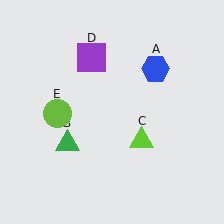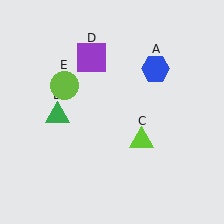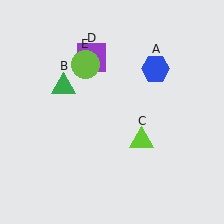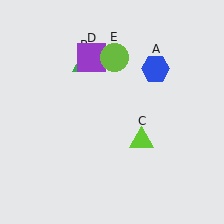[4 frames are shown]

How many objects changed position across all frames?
2 objects changed position: green triangle (object B), lime circle (object E).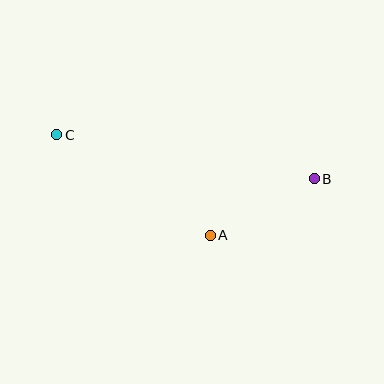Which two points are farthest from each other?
Points B and C are farthest from each other.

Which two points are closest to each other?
Points A and B are closest to each other.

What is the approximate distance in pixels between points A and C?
The distance between A and C is approximately 184 pixels.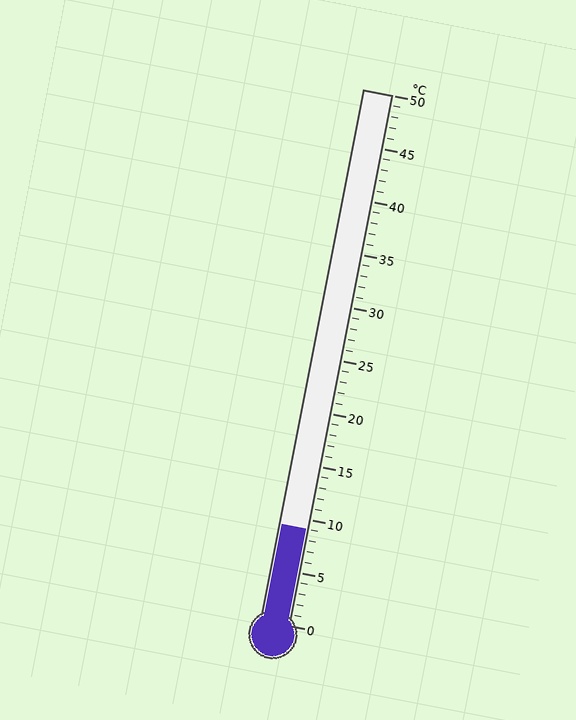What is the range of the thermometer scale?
The thermometer scale ranges from 0°C to 50°C.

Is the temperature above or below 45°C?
The temperature is below 45°C.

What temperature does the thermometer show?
The thermometer shows approximately 9°C.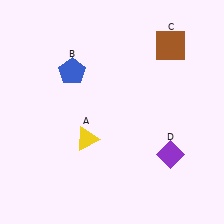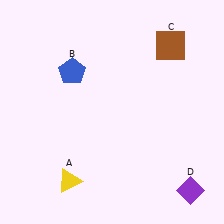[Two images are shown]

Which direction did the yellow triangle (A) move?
The yellow triangle (A) moved down.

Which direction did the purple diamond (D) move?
The purple diamond (D) moved down.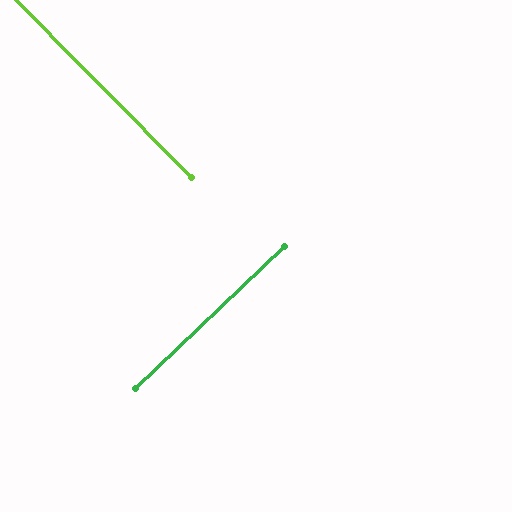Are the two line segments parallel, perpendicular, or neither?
Perpendicular — they meet at approximately 89°.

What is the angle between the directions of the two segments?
Approximately 89 degrees.